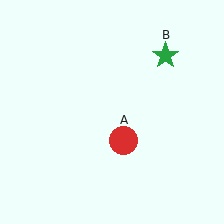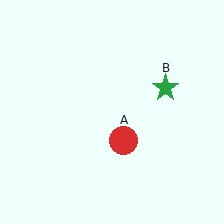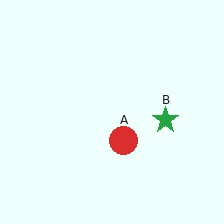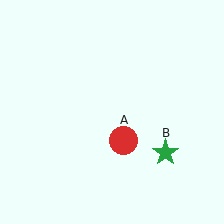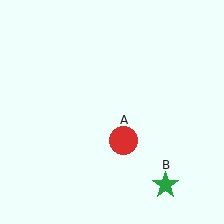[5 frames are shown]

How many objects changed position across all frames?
1 object changed position: green star (object B).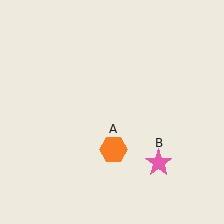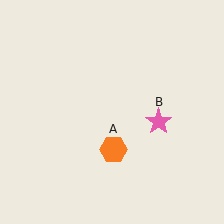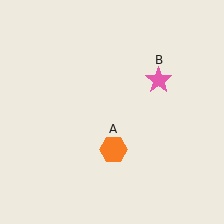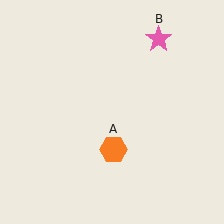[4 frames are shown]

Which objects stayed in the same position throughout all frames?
Orange hexagon (object A) remained stationary.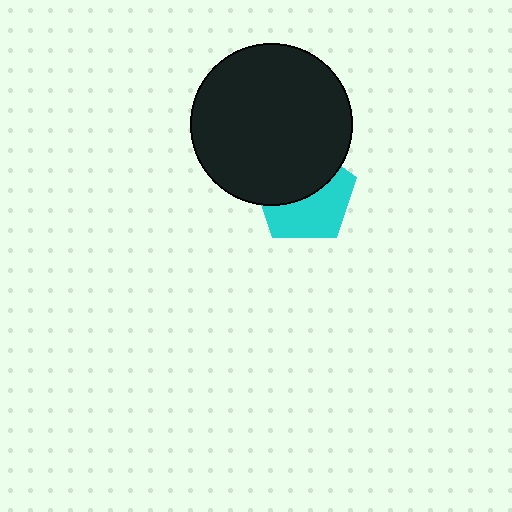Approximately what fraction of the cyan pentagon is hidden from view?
Roughly 49% of the cyan pentagon is hidden behind the black circle.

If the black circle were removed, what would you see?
You would see the complete cyan pentagon.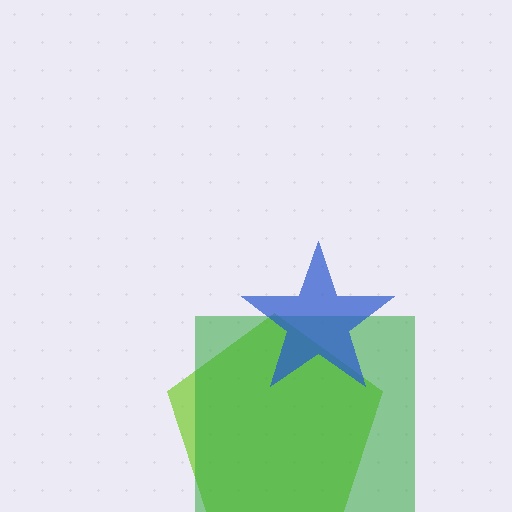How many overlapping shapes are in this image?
There are 3 overlapping shapes in the image.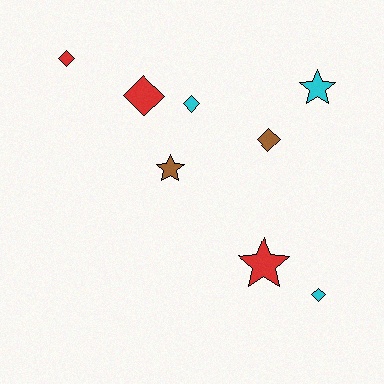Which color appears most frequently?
Red, with 3 objects.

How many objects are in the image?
There are 8 objects.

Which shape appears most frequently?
Diamond, with 5 objects.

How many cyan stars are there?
There is 1 cyan star.